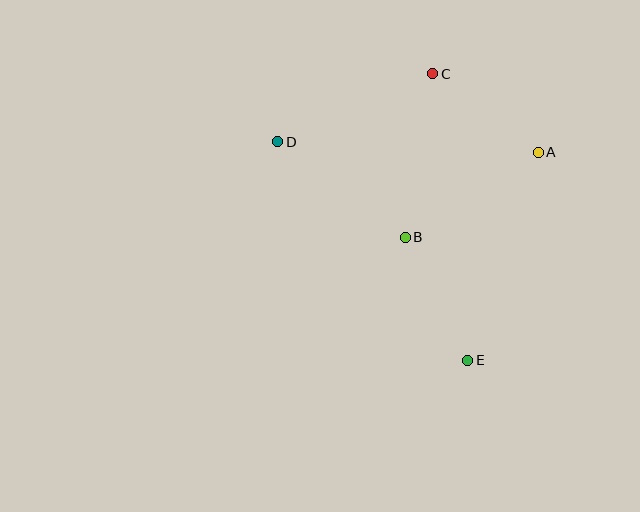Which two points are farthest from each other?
Points D and E are farthest from each other.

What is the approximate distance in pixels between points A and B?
The distance between A and B is approximately 158 pixels.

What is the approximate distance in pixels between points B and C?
The distance between B and C is approximately 166 pixels.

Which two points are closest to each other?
Points A and C are closest to each other.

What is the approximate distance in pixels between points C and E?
The distance between C and E is approximately 289 pixels.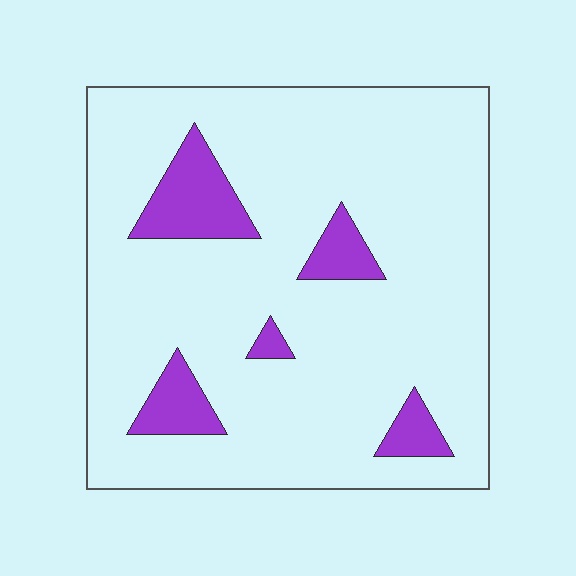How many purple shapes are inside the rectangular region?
5.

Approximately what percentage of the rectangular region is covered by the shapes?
Approximately 10%.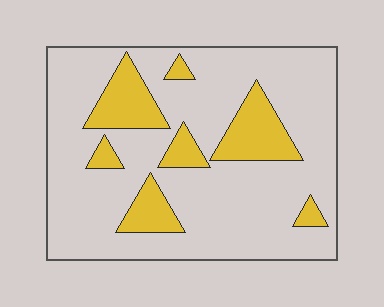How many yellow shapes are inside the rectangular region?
7.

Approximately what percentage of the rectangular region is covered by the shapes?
Approximately 20%.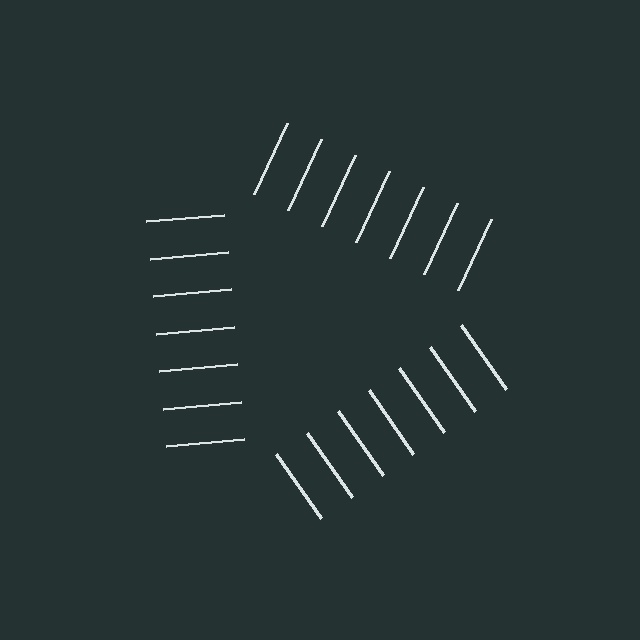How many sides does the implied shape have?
3 sides — the line-ends trace a triangle.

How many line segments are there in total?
21 — 7 along each of the 3 edges.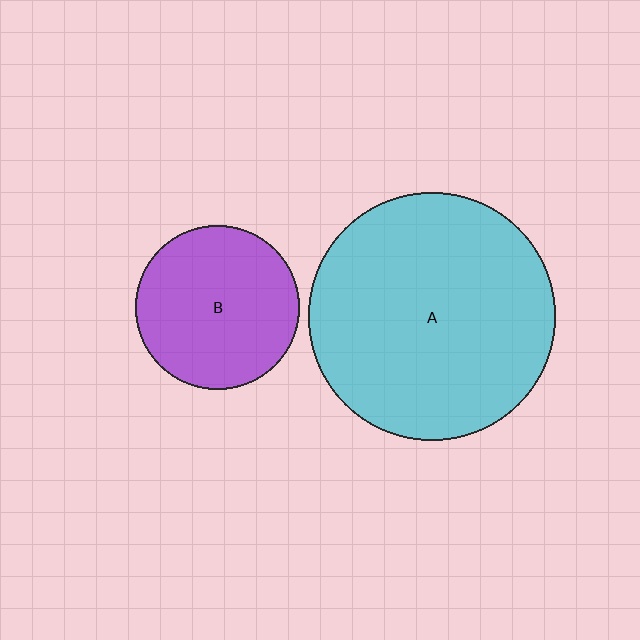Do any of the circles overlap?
No, none of the circles overlap.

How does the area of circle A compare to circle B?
Approximately 2.3 times.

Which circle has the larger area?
Circle A (cyan).